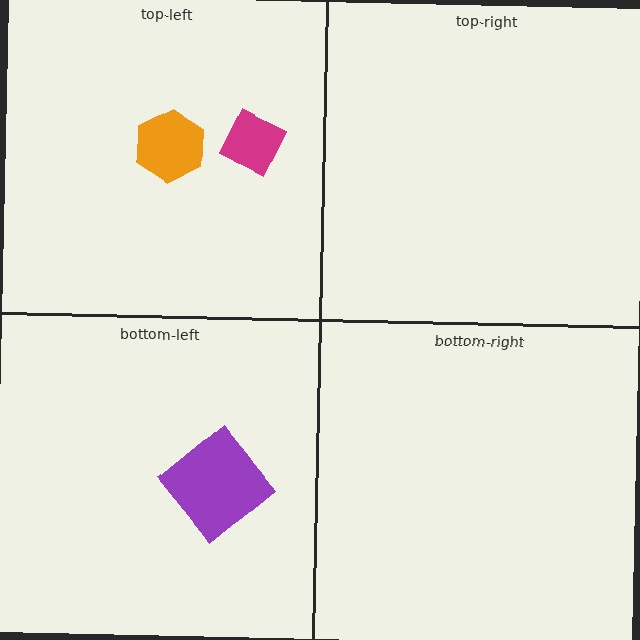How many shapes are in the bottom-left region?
1.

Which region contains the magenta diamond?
The top-left region.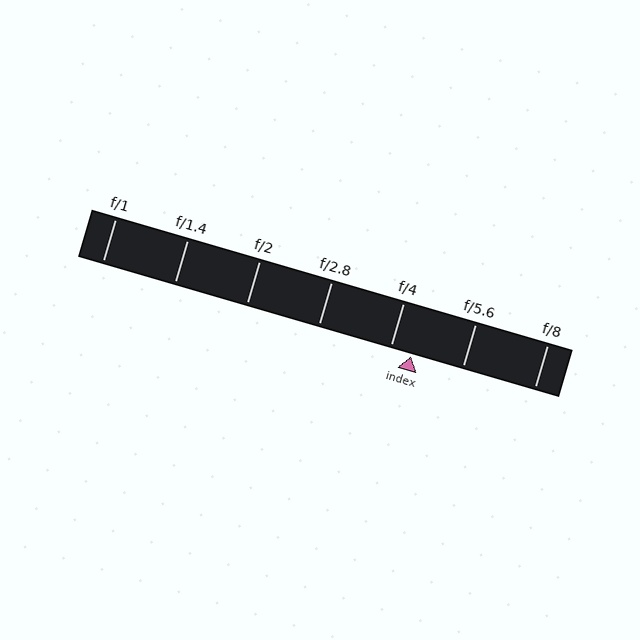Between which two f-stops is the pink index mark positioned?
The index mark is between f/4 and f/5.6.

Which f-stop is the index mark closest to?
The index mark is closest to f/4.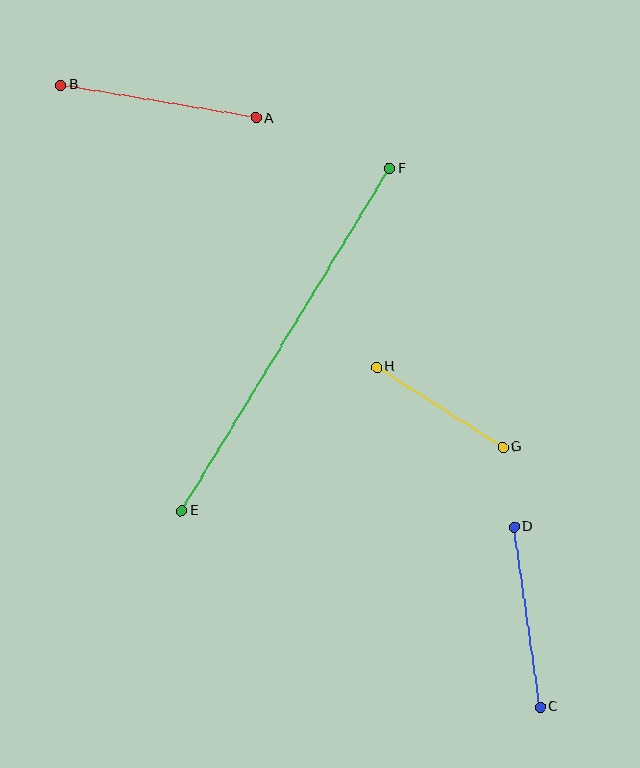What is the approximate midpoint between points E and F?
The midpoint is at approximately (285, 339) pixels.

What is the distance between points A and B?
The distance is approximately 198 pixels.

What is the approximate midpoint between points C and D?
The midpoint is at approximately (527, 617) pixels.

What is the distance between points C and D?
The distance is approximately 182 pixels.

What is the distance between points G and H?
The distance is approximately 150 pixels.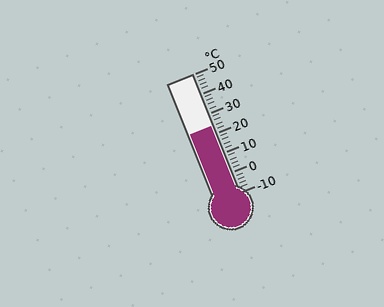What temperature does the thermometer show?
The thermometer shows approximately 24°C.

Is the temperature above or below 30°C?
The temperature is below 30°C.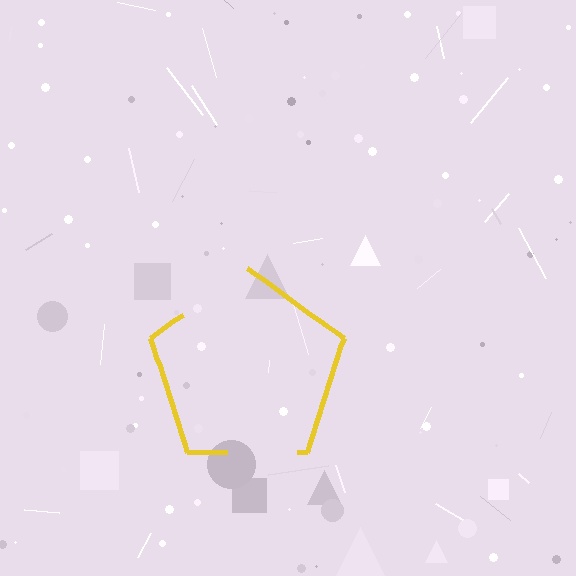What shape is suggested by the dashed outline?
The dashed outline suggests a pentagon.